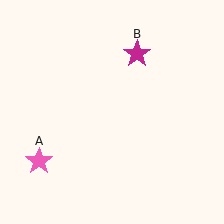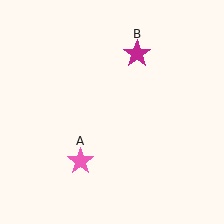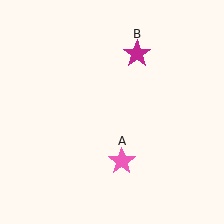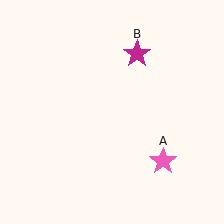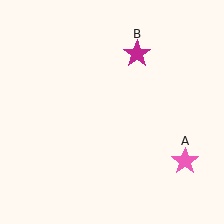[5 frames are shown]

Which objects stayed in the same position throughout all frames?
Magenta star (object B) remained stationary.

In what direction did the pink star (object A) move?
The pink star (object A) moved right.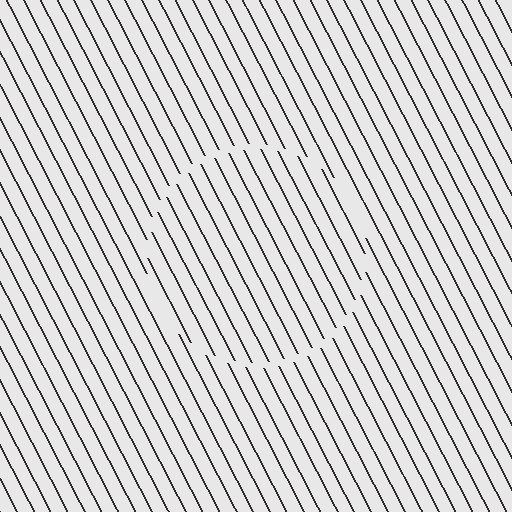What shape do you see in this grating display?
An illusory circle. The interior of the shape contains the same grating, shifted by half a period — the contour is defined by the phase discontinuity where line-ends from the inner and outer gratings abut.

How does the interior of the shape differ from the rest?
The interior of the shape contains the same grating, shifted by half a period — the contour is defined by the phase discontinuity where line-ends from the inner and outer gratings abut.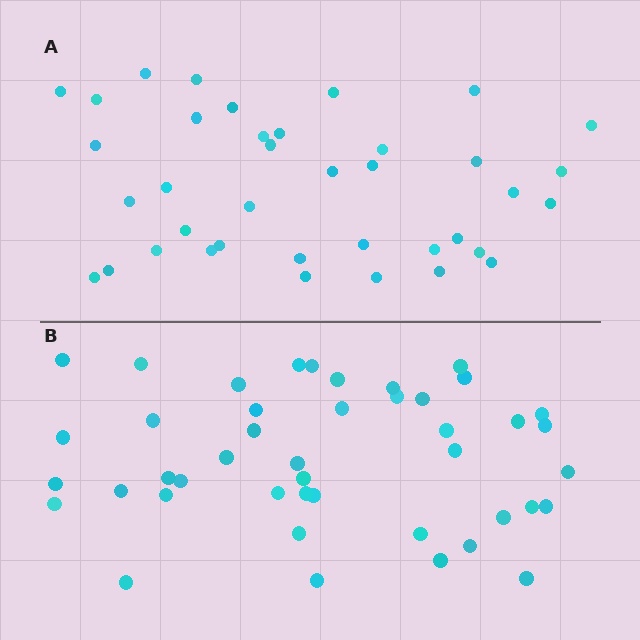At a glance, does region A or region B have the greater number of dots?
Region B (the bottom region) has more dots.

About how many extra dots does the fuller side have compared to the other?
Region B has about 6 more dots than region A.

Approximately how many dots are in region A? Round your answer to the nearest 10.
About 40 dots. (The exact count is 38, which rounds to 40.)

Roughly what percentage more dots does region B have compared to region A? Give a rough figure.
About 15% more.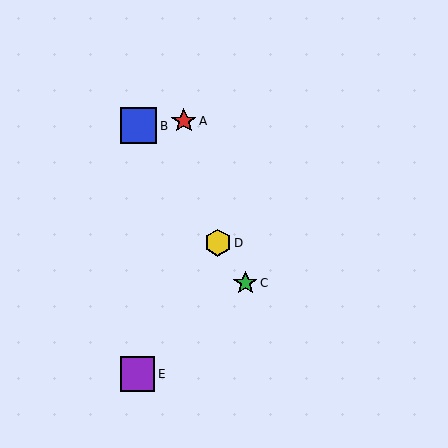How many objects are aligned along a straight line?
3 objects (B, C, D) are aligned along a straight line.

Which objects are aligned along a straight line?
Objects B, C, D are aligned along a straight line.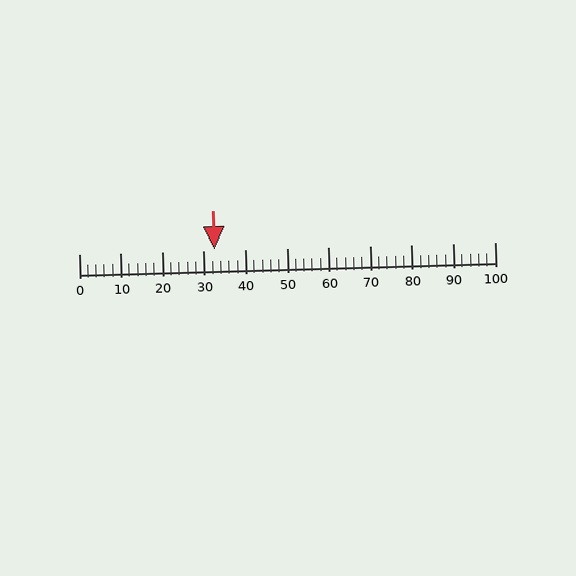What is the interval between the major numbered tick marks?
The major tick marks are spaced 10 units apart.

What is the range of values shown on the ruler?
The ruler shows values from 0 to 100.